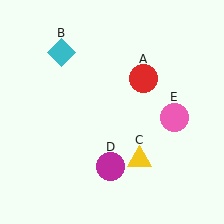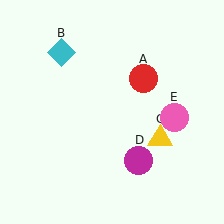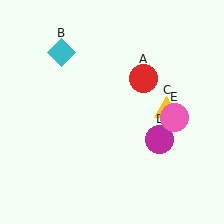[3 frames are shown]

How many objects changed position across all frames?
2 objects changed position: yellow triangle (object C), magenta circle (object D).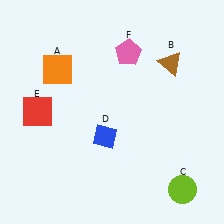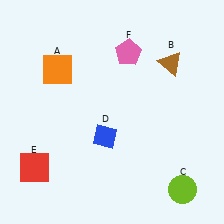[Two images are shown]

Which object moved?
The red square (E) moved down.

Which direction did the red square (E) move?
The red square (E) moved down.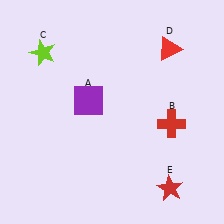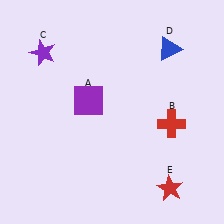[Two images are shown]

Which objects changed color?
C changed from lime to purple. D changed from red to blue.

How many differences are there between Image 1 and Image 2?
There are 2 differences between the two images.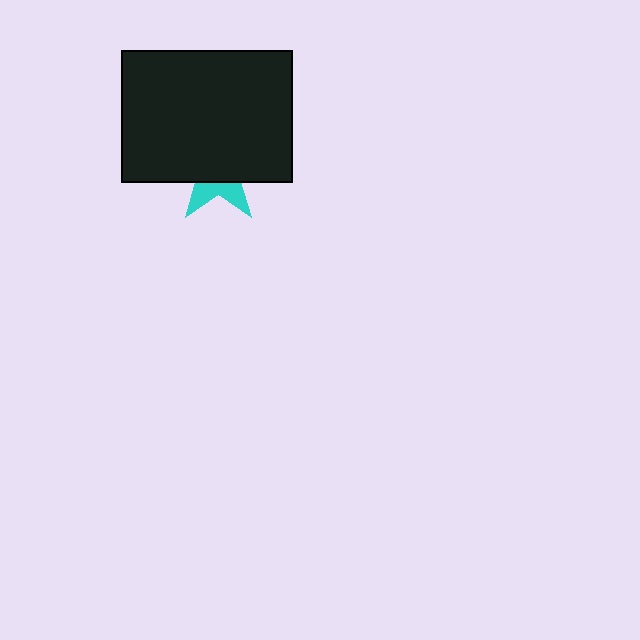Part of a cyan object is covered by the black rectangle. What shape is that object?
It is a star.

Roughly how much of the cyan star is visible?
A small part of it is visible (roughly 31%).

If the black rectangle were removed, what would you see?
You would see the complete cyan star.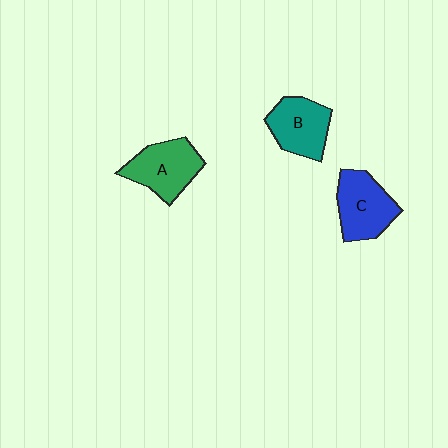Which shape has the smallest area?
Shape B (teal).